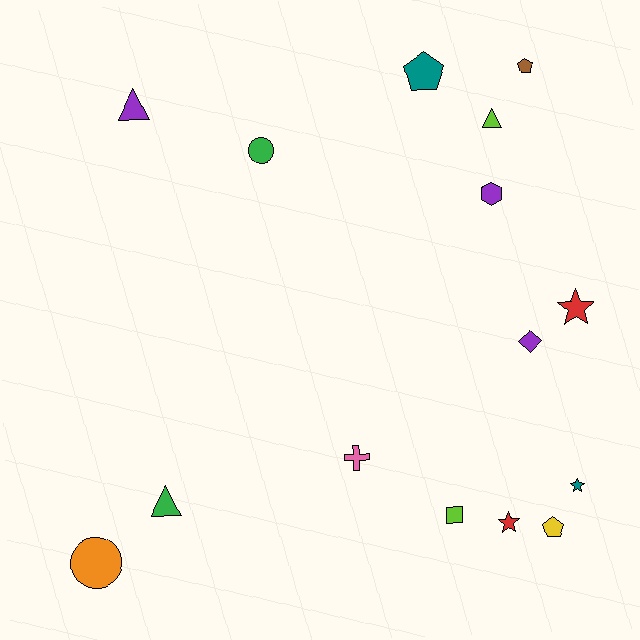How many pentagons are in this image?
There are 3 pentagons.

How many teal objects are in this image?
There are 2 teal objects.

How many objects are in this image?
There are 15 objects.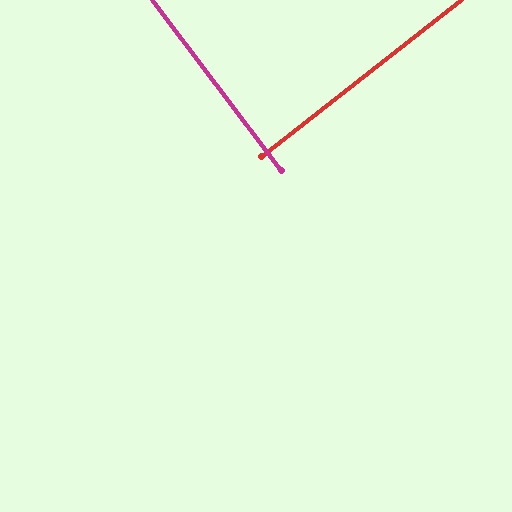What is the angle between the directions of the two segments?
Approximately 89 degrees.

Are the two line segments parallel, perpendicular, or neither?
Perpendicular — they meet at approximately 89°.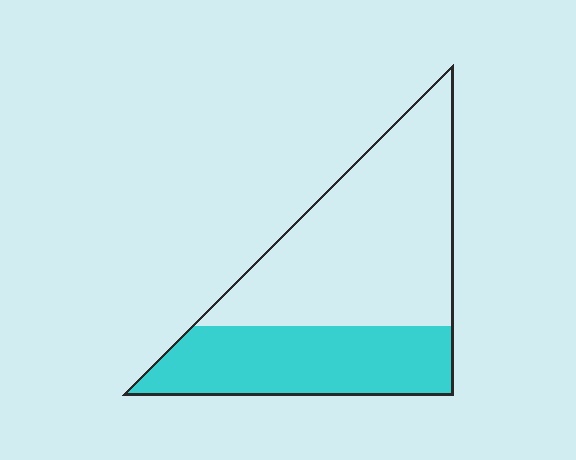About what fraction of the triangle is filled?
About three eighths (3/8).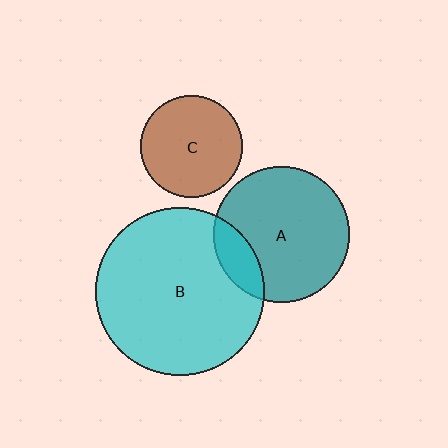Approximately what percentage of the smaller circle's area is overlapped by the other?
Approximately 15%.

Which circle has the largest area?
Circle B (cyan).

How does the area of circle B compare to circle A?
Approximately 1.5 times.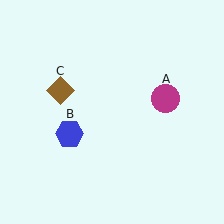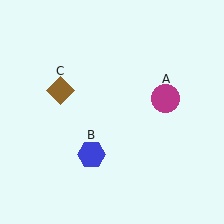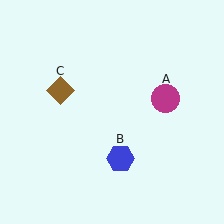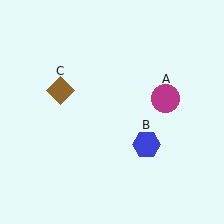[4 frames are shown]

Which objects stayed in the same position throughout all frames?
Magenta circle (object A) and brown diamond (object C) remained stationary.